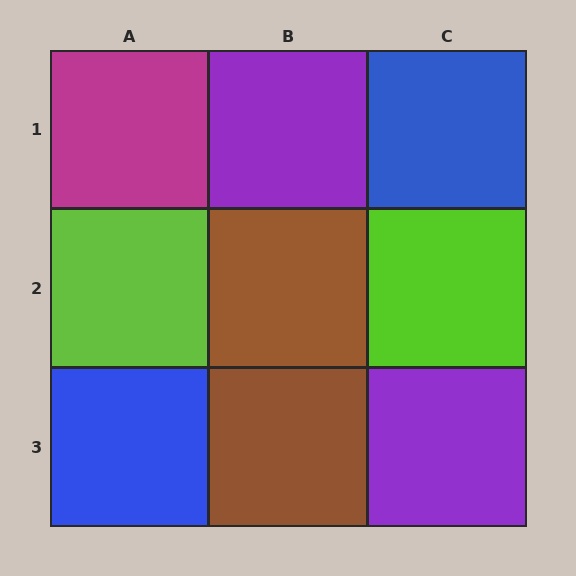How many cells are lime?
2 cells are lime.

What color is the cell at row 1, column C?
Blue.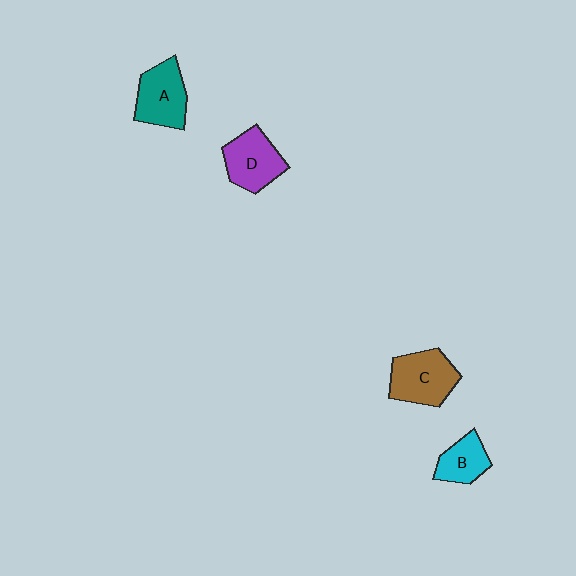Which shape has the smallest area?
Shape B (cyan).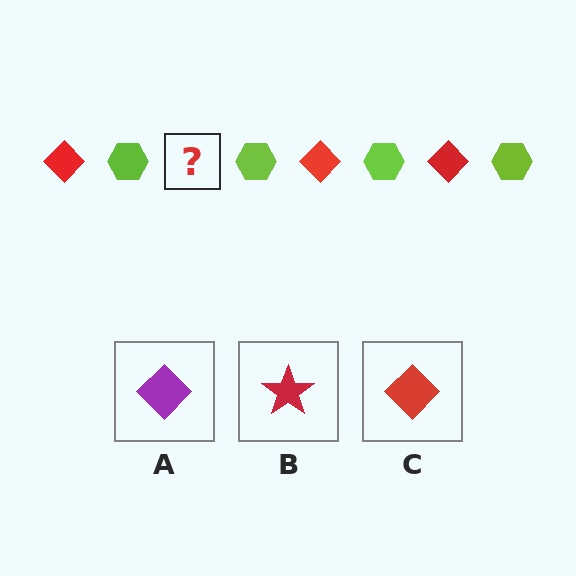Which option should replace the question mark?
Option C.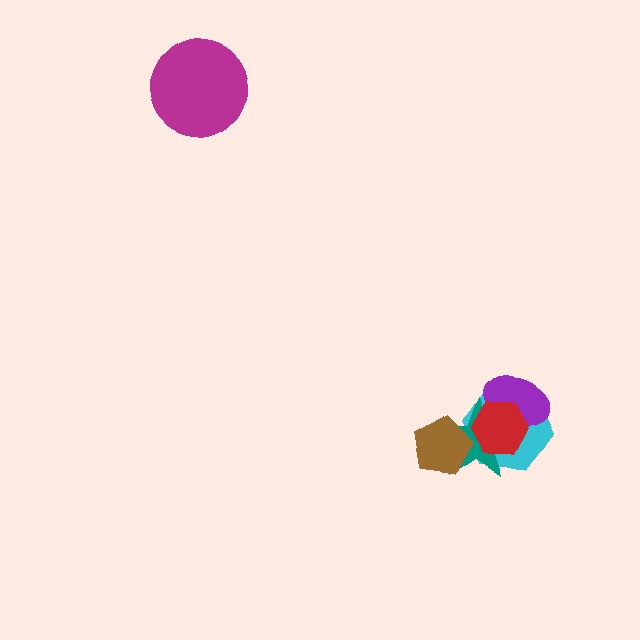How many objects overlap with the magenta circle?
0 objects overlap with the magenta circle.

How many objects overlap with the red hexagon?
3 objects overlap with the red hexagon.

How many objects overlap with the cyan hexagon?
4 objects overlap with the cyan hexagon.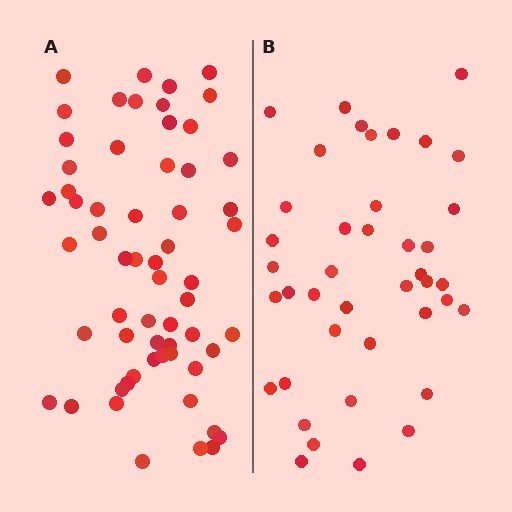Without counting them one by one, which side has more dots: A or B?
Region A (the left region) has more dots.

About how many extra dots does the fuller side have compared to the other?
Region A has approximately 20 more dots than region B.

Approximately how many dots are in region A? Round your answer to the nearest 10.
About 60 dots.